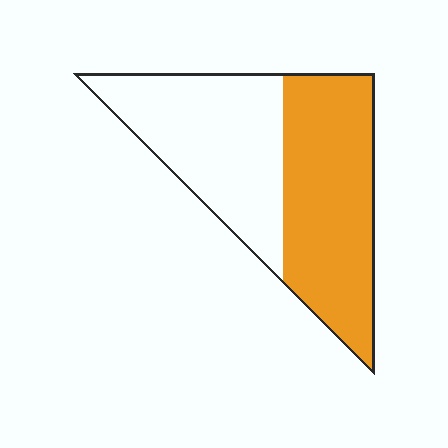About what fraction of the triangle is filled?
About one half (1/2).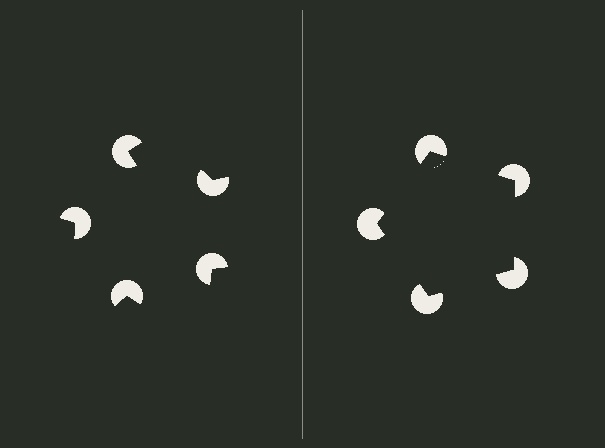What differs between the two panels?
The pac-man discs are positioned identically on both sides; only the wedge orientations differ. On the right they align to a pentagon; on the left they are misaligned.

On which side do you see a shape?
An illusory pentagon appears on the right side. On the left side the wedge cuts are rotated, so no coherent shape forms.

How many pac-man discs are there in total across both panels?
10 — 5 on each side.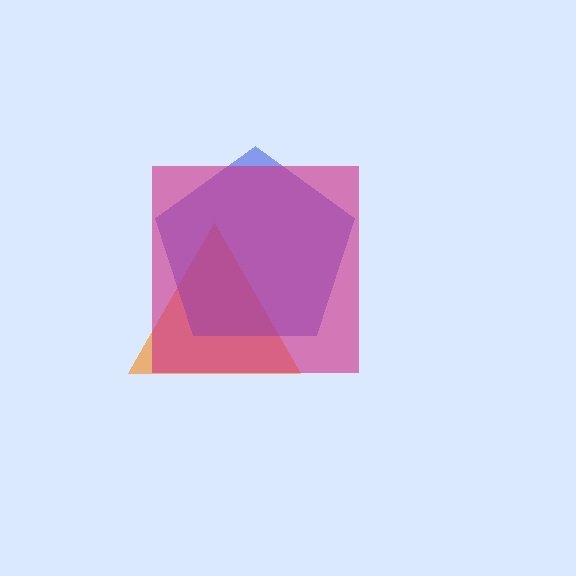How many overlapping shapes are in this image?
There are 3 overlapping shapes in the image.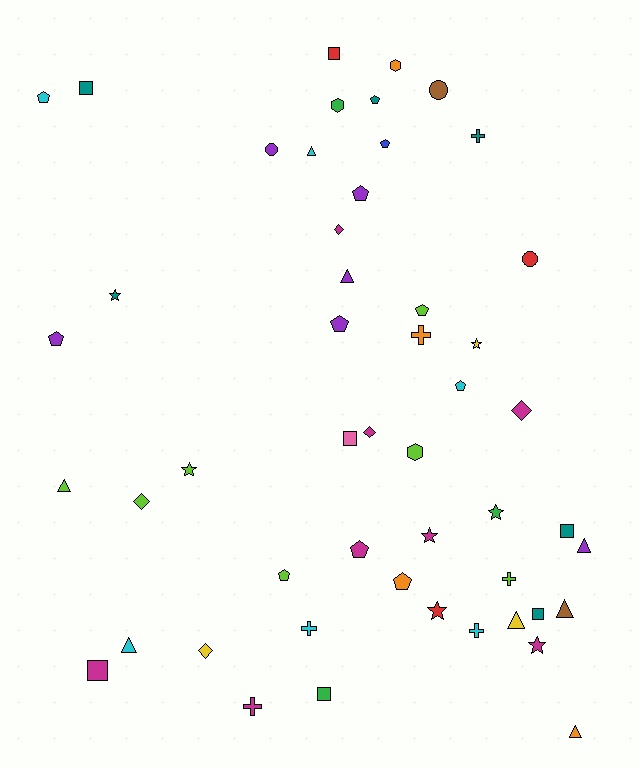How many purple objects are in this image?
There are 6 purple objects.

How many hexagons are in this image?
There are 3 hexagons.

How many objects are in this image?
There are 50 objects.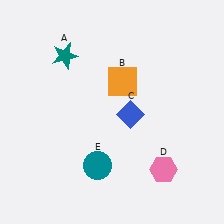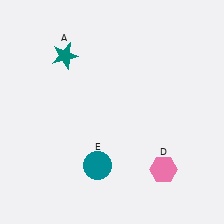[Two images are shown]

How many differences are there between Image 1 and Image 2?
There are 2 differences between the two images.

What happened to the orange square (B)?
The orange square (B) was removed in Image 2. It was in the top-right area of Image 1.